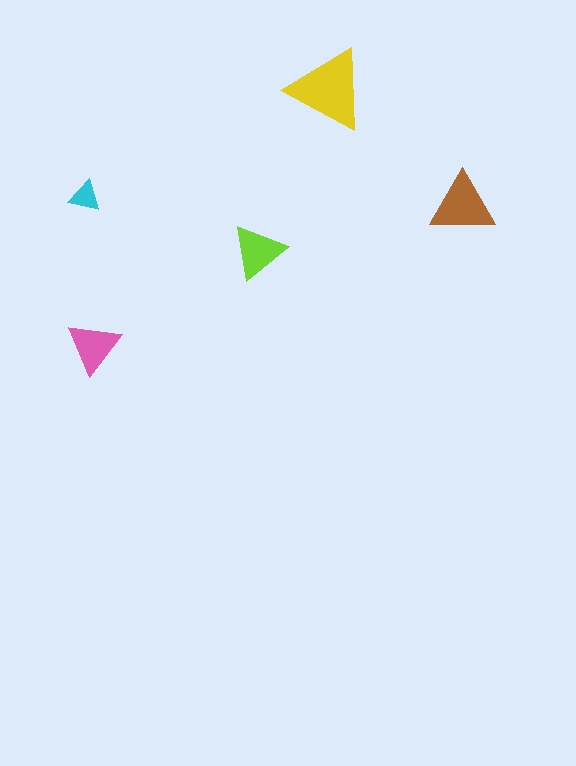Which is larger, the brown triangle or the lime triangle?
The brown one.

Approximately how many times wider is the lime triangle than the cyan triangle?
About 1.5 times wider.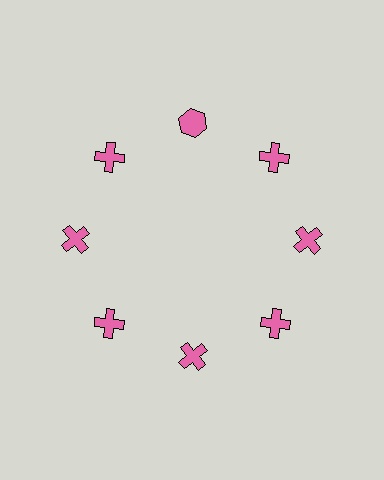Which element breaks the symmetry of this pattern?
The pink hexagon at roughly the 12 o'clock position breaks the symmetry. All other shapes are pink crosses.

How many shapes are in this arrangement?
There are 8 shapes arranged in a ring pattern.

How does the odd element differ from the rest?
It has a different shape: hexagon instead of cross.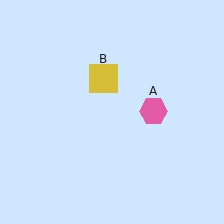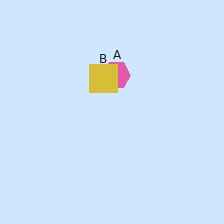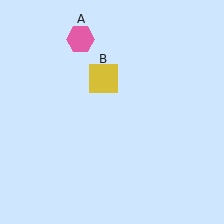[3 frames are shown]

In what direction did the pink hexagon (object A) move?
The pink hexagon (object A) moved up and to the left.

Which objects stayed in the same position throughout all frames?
Yellow square (object B) remained stationary.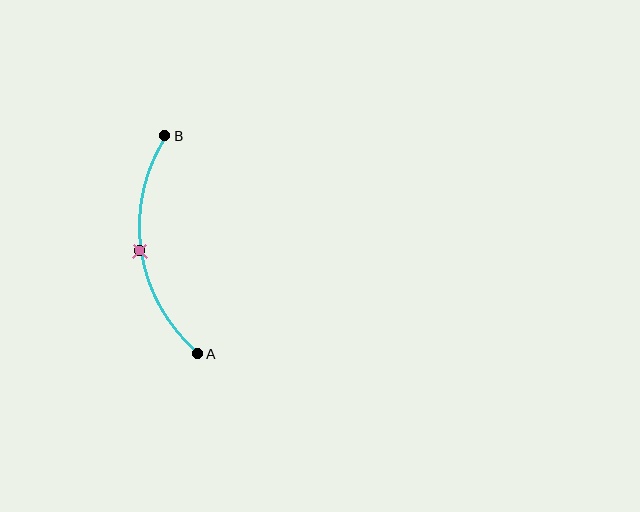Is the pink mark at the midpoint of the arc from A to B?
Yes. The pink mark lies on the arc at equal arc-length from both A and B — it is the arc midpoint.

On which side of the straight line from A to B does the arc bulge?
The arc bulges to the left of the straight line connecting A and B.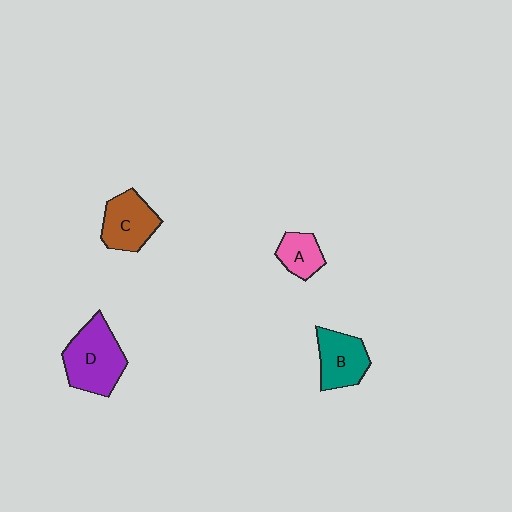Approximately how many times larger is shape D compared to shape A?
Approximately 2.1 times.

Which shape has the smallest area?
Shape A (pink).